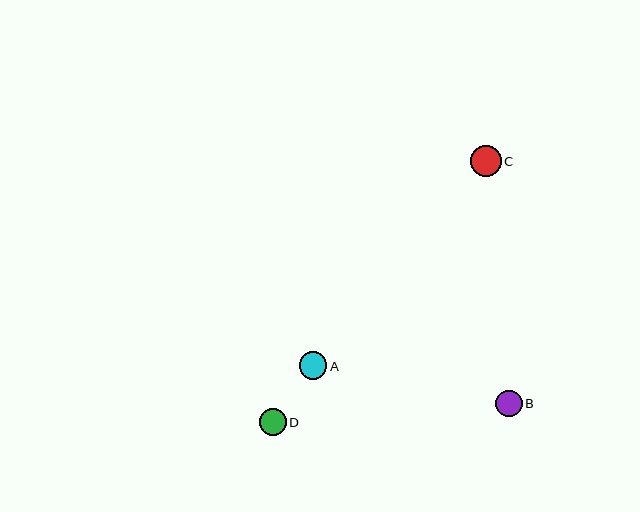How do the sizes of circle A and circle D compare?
Circle A and circle D are approximately the same size.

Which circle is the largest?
Circle C is the largest with a size of approximately 30 pixels.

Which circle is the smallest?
Circle B is the smallest with a size of approximately 26 pixels.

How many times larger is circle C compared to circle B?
Circle C is approximately 1.2 times the size of circle B.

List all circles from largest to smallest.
From largest to smallest: C, A, D, B.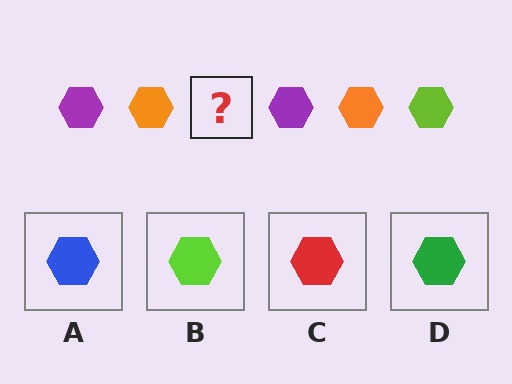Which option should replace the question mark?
Option B.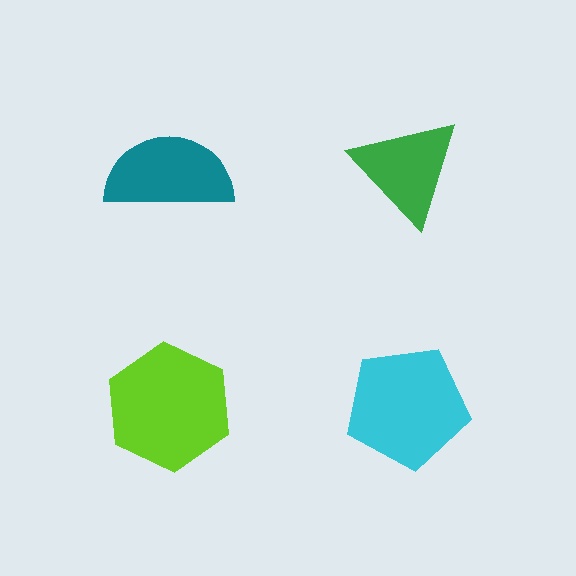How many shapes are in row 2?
2 shapes.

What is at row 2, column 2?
A cyan pentagon.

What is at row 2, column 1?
A lime hexagon.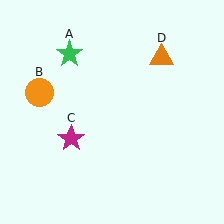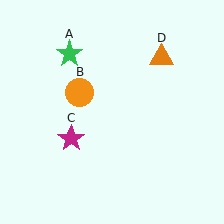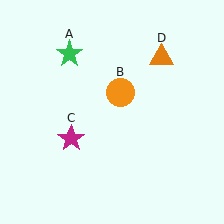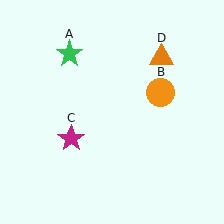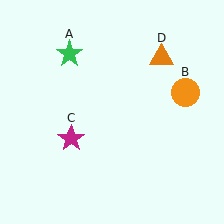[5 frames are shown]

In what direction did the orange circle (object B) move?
The orange circle (object B) moved right.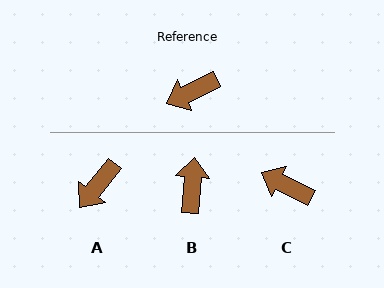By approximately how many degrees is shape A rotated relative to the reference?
Approximately 25 degrees counter-clockwise.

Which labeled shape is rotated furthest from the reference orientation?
B, about 120 degrees away.